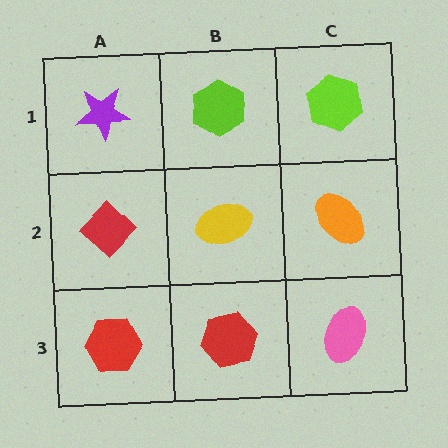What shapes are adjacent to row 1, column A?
A red diamond (row 2, column A), a lime hexagon (row 1, column B).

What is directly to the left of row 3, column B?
A red hexagon.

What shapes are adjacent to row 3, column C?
An orange ellipse (row 2, column C), a red hexagon (row 3, column B).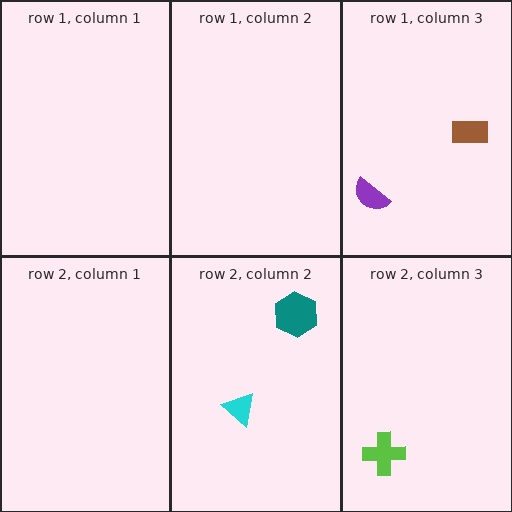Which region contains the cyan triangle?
The row 2, column 2 region.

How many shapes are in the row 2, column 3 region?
1.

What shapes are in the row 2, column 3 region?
The lime cross.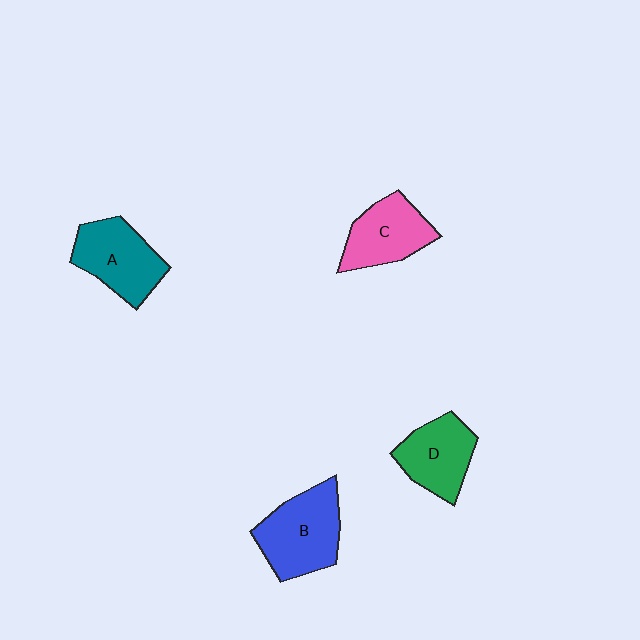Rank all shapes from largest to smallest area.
From largest to smallest: B (blue), A (teal), C (pink), D (green).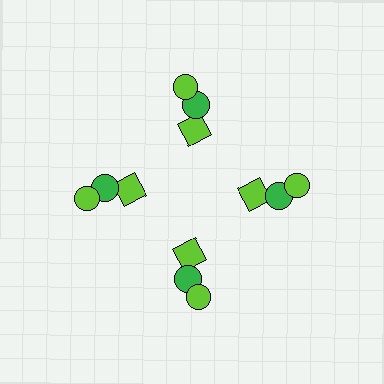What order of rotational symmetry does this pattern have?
This pattern has 4-fold rotational symmetry.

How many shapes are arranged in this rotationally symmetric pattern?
There are 12 shapes, arranged in 4 groups of 3.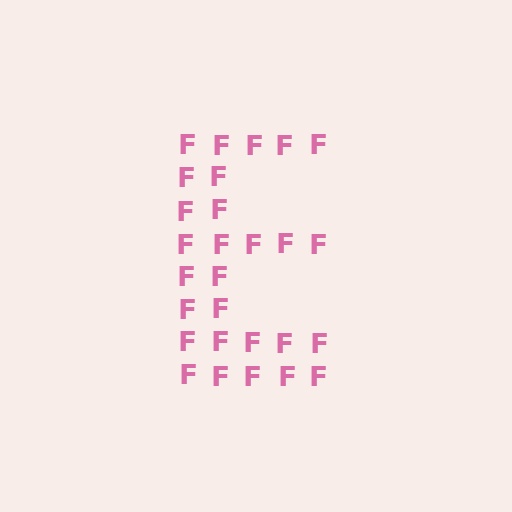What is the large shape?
The large shape is the letter E.